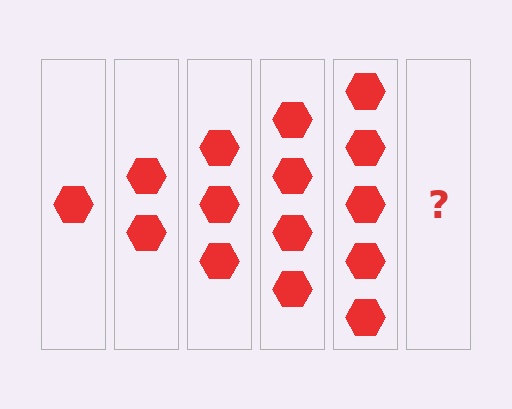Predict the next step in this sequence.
The next step is 6 hexagons.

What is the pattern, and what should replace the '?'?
The pattern is that each step adds one more hexagon. The '?' should be 6 hexagons.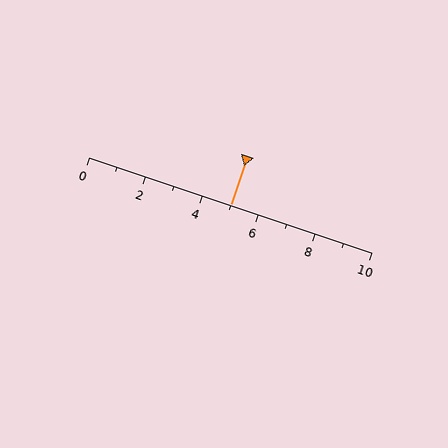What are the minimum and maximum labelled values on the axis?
The axis runs from 0 to 10.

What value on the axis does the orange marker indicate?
The marker indicates approximately 5.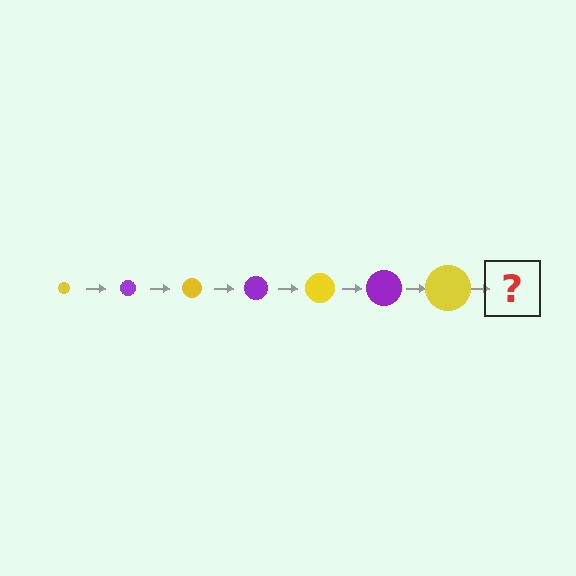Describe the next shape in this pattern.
It should be a purple circle, larger than the previous one.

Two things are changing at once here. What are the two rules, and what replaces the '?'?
The two rules are that the circle grows larger each step and the color cycles through yellow and purple. The '?' should be a purple circle, larger than the previous one.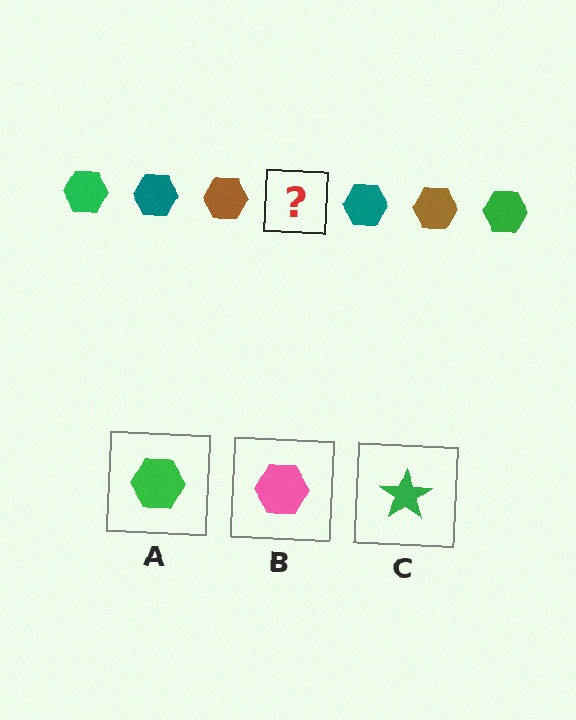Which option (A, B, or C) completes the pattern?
A.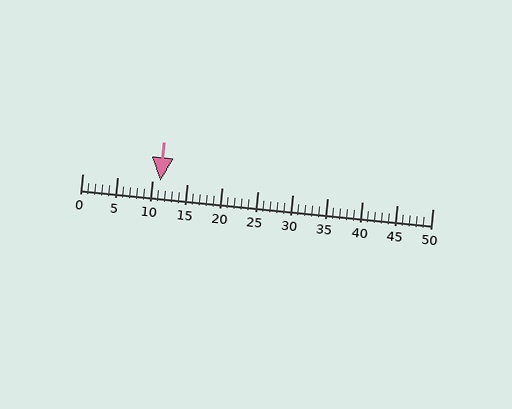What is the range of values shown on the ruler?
The ruler shows values from 0 to 50.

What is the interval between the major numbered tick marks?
The major tick marks are spaced 5 units apart.